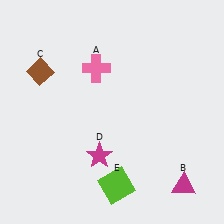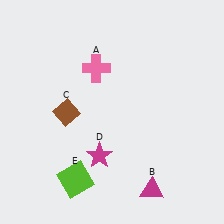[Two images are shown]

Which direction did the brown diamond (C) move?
The brown diamond (C) moved down.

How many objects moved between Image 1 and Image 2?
3 objects moved between the two images.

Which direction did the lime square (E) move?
The lime square (E) moved left.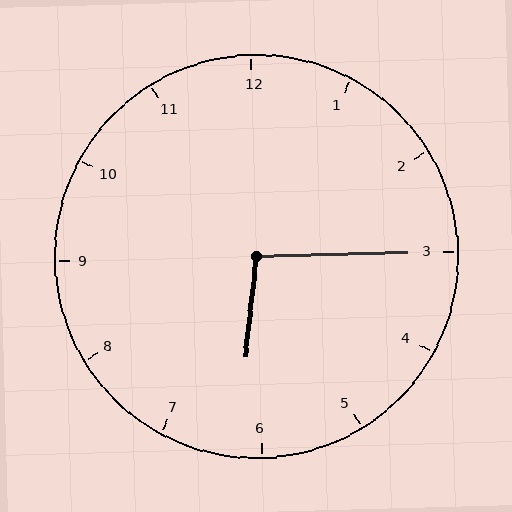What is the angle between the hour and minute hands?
Approximately 98 degrees.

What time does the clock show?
6:15.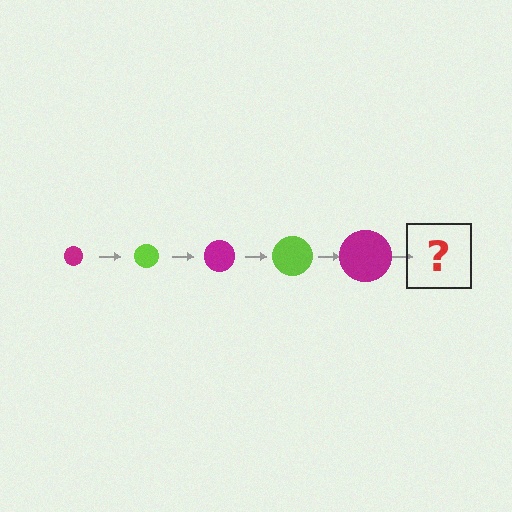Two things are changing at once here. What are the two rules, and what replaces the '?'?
The two rules are that the circle grows larger each step and the color cycles through magenta and lime. The '?' should be a lime circle, larger than the previous one.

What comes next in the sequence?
The next element should be a lime circle, larger than the previous one.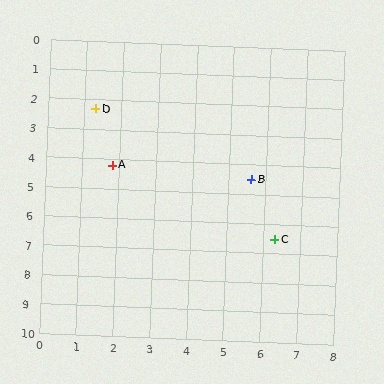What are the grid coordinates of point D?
Point D is at approximately (1.3, 2.3).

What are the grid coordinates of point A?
Point A is at approximately (1.8, 4.2).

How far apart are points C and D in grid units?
Points C and D are about 6.5 grid units apart.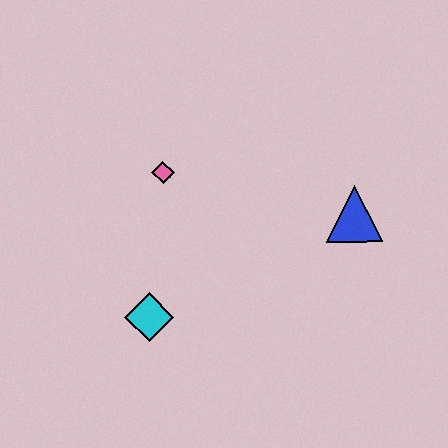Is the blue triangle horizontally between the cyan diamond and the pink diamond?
No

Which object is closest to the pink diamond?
The cyan diamond is closest to the pink diamond.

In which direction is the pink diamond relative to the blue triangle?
The pink diamond is to the left of the blue triangle.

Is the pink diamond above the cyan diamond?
Yes